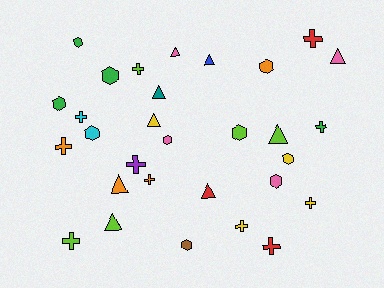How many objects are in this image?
There are 30 objects.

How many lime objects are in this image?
There are 5 lime objects.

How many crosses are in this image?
There are 11 crosses.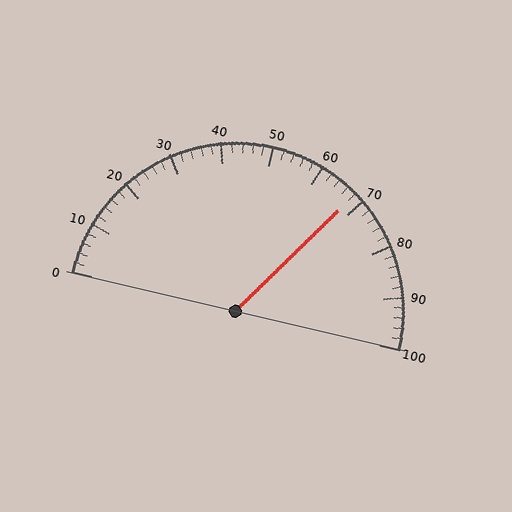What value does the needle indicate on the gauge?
The needle indicates approximately 68.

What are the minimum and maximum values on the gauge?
The gauge ranges from 0 to 100.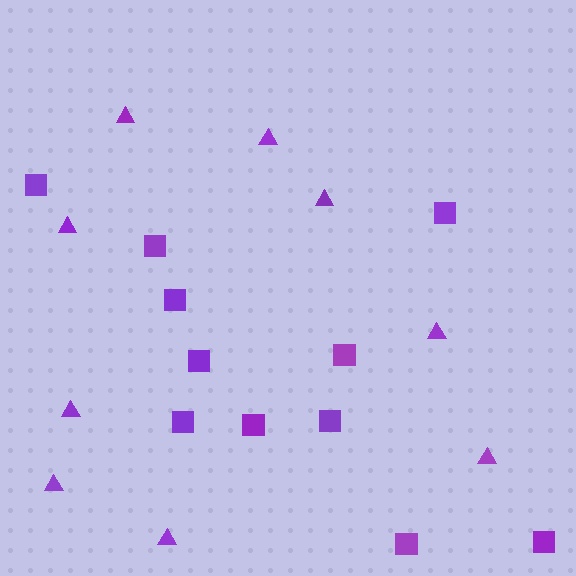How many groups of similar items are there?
There are 2 groups: one group of triangles (9) and one group of squares (11).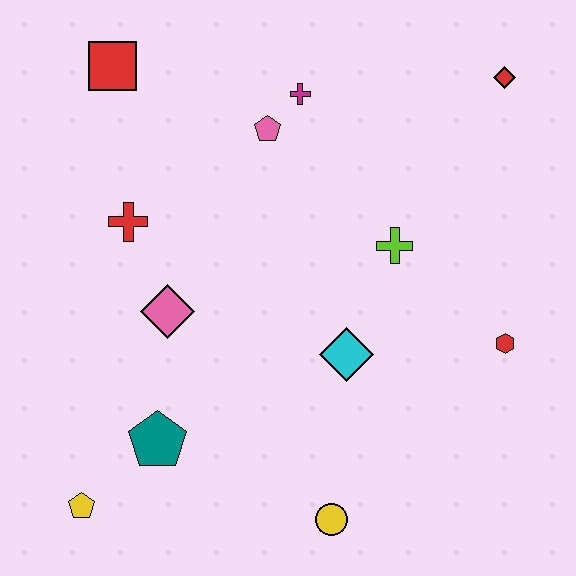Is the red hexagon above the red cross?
No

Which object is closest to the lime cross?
The cyan diamond is closest to the lime cross.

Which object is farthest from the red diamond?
The yellow pentagon is farthest from the red diamond.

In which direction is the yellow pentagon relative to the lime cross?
The yellow pentagon is to the left of the lime cross.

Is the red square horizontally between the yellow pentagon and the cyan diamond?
Yes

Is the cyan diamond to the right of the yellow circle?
Yes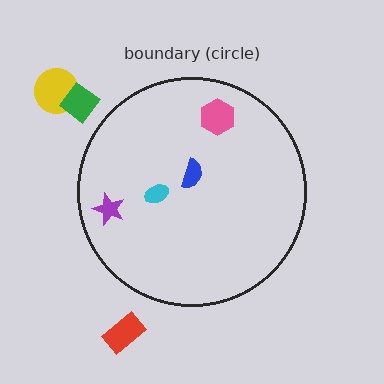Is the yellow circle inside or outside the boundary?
Outside.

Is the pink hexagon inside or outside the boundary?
Inside.